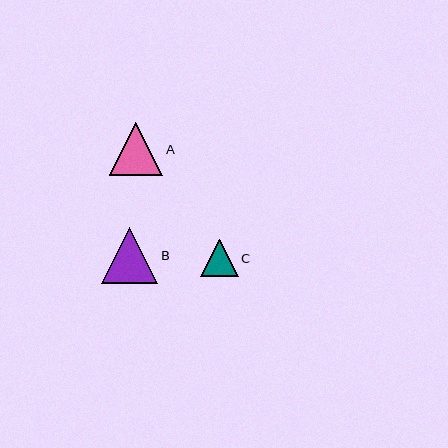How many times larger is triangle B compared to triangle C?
Triangle B is approximately 1.5 times the size of triangle C.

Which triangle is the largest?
Triangle B is the largest with a size of approximately 56 pixels.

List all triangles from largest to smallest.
From largest to smallest: B, A, C.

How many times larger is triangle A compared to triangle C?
Triangle A is approximately 1.4 times the size of triangle C.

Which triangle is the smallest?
Triangle C is the smallest with a size of approximately 37 pixels.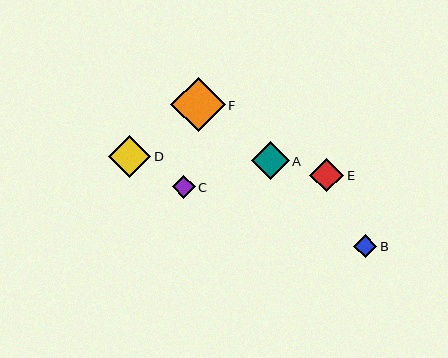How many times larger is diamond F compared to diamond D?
Diamond F is approximately 1.3 times the size of diamond D.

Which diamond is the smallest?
Diamond B is the smallest with a size of approximately 23 pixels.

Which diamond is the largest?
Diamond F is the largest with a size of approximately 54 pixels.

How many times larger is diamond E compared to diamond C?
Diamond E is approximately 1.5 times the size of diamond C.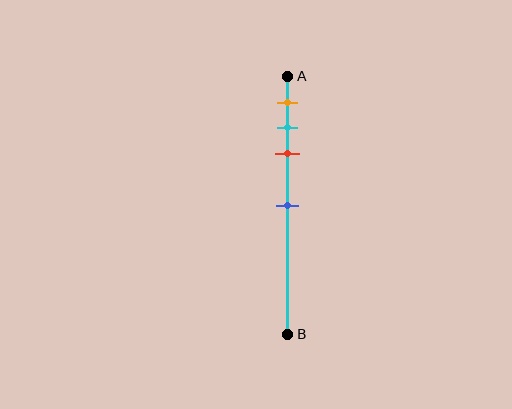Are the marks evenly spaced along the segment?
No, the marks are not evenly spaced.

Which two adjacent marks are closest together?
The cyan and red marks are the closest adjacent pair.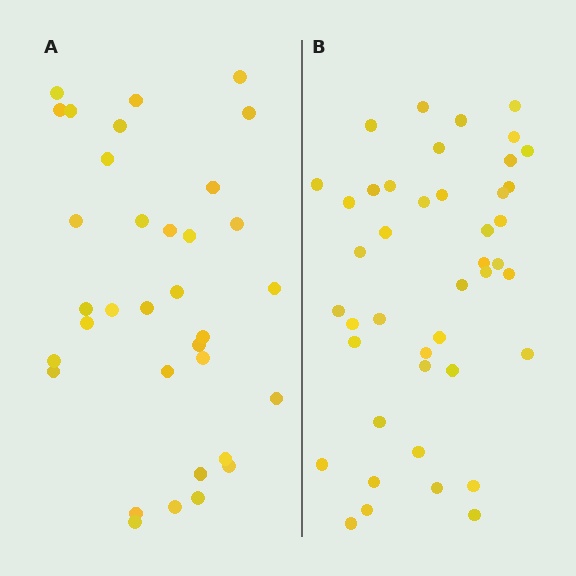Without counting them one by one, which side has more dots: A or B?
Region B (the right region) has more dots.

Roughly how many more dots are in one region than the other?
Region B has roughly 8 or so more dots than region A.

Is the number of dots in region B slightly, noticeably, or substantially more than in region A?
Region B has noticeably more, but not dramatically so. The ratio is roughly 1.3 to 1.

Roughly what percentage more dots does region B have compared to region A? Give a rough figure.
About 25% more.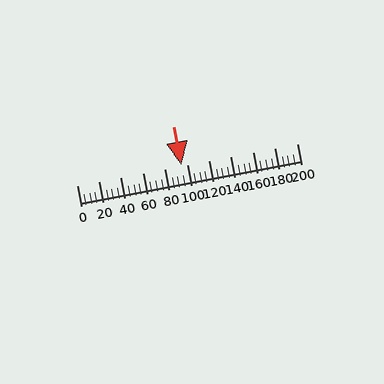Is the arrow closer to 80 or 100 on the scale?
The arrow is closer to 100.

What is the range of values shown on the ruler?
The ruler shows values from 0 to 200.